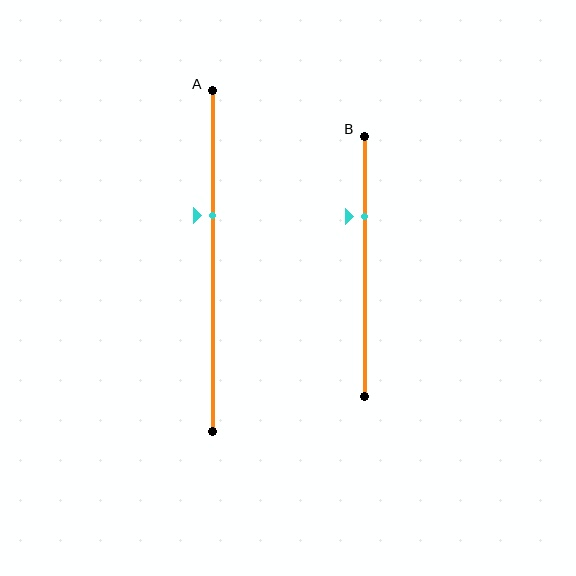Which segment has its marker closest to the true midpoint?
Segment A has its marker closest to the true midpoint.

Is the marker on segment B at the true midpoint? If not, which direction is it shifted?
No, the marker on segment B is shifted upward by about 19% of the segment length.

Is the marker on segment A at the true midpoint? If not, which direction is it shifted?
No, the marker on segment A is shifted upward by about 14% of the segment length.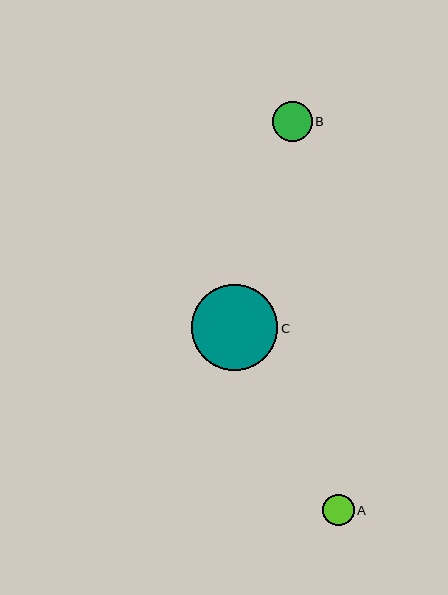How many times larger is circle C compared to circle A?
Circle C is approximately 2.7 times the size of circle A.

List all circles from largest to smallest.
From largest to smallest: C, B, A.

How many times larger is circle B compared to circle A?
Circle B is approximately 1.3 times the size of circle A.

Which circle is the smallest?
Circle A is the smallest with a size of approximately 32 pixels.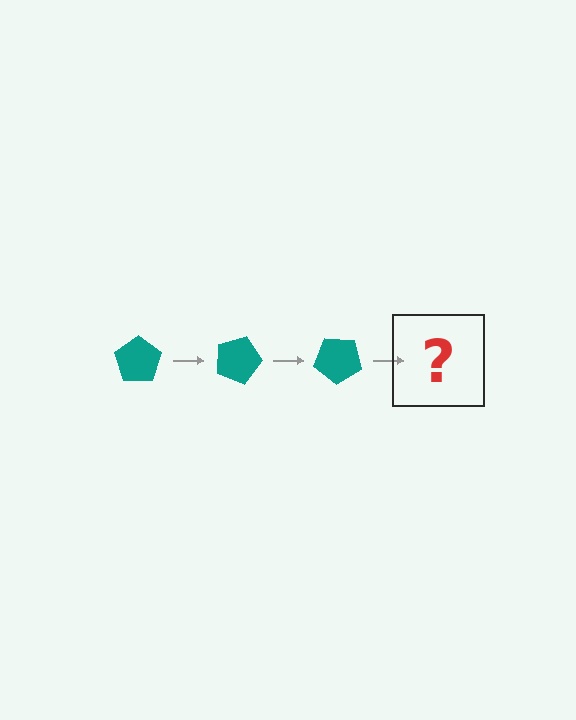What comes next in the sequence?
The next element should be a teal pentagon rotated 60 degrees.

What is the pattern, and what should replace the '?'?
The pattern is that the pentagon rotates 20 degrees each step. The '?' should be a teal pentagon rotated 60 degrees.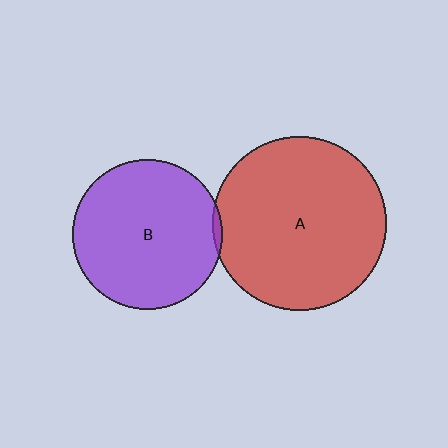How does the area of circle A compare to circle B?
Approximately 1.4 times.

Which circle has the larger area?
Circle A (red).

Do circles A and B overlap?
Yes.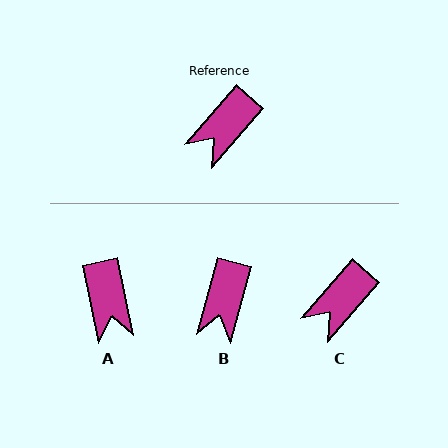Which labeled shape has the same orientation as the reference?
C.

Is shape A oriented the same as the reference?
No, it is off by about 53 degrees.